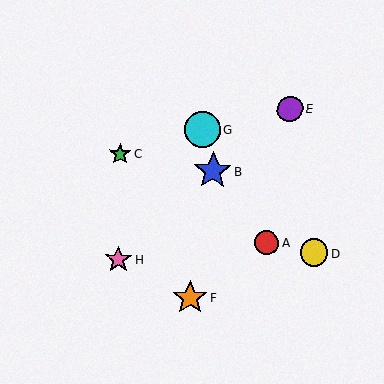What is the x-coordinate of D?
Object D is at x≈314.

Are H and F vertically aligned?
No, H is at x≈118 and F is at x≈190.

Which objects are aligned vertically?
Objects C, H are aligned vertically.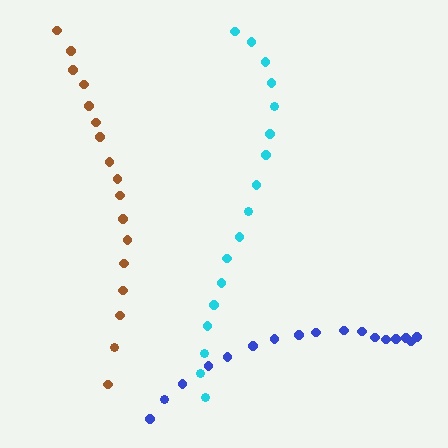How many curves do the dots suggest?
There are 3 distinct paths.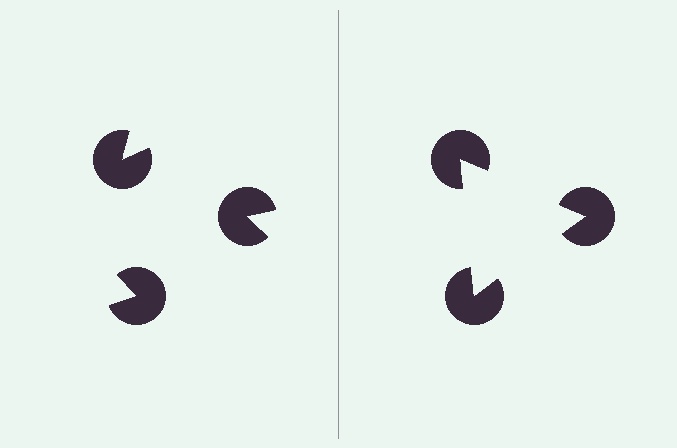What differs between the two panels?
The pac-man discs are positioned identically on both sides; only the wedge orientations differ. On the right they align to a triangle; on the left they are misaligned.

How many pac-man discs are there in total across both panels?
6 — 3 on each side.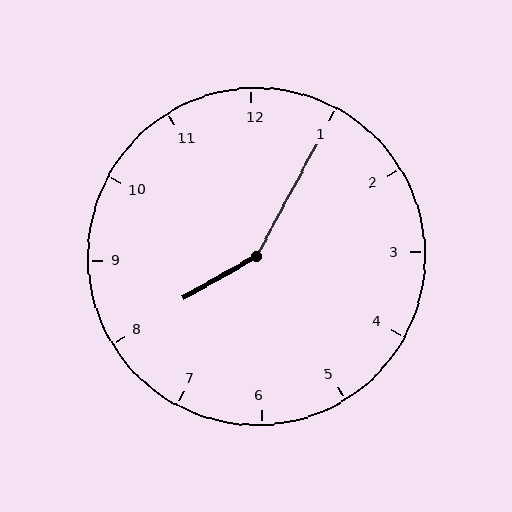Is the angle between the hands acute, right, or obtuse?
It is obtuse.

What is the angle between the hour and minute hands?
Approximately 148 degrees.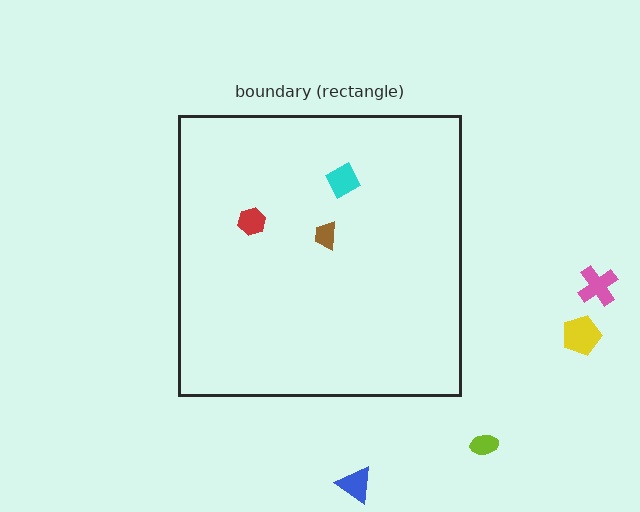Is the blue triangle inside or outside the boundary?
Outside.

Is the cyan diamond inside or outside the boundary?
Inside.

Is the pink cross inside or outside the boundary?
Outside.